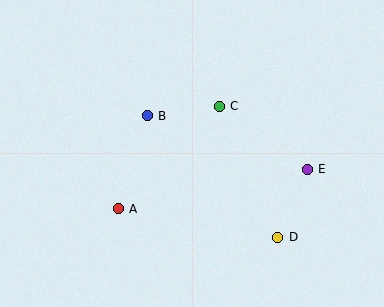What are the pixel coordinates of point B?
Point B is at (147, 116).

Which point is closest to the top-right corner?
Point E is closest to the top-right corner.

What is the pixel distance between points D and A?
The distance between D and A is 162 pixels.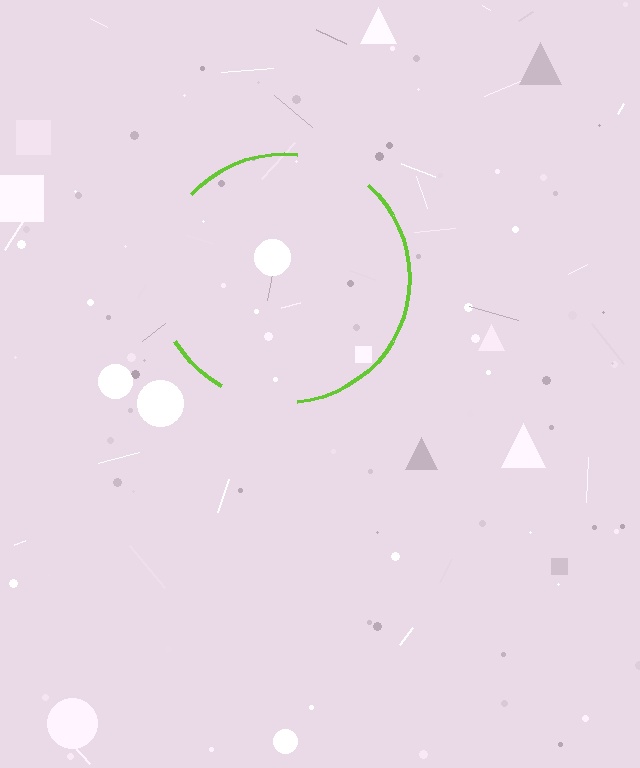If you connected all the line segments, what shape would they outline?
They would outline a circle.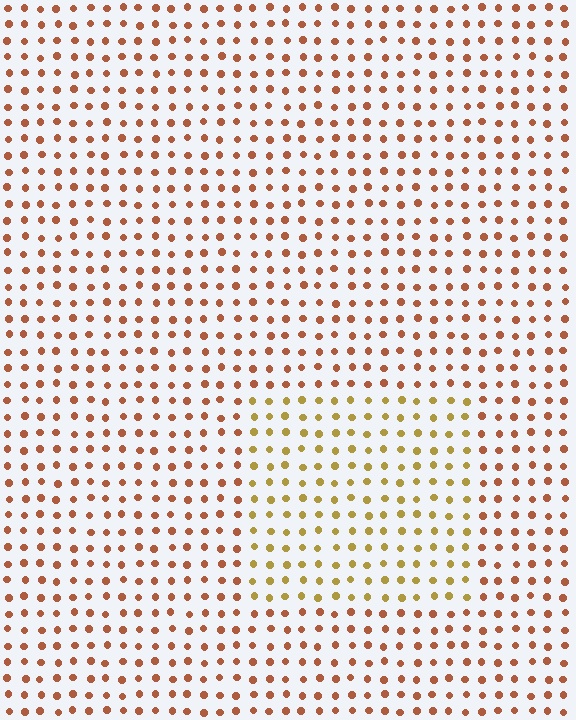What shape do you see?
I see a rectangle.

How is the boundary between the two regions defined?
The boundary is defined purely by a slight shift in hue (about 33 degrees). Spacing, size, and orientation are identical on both sides.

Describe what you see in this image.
The image is filled with small brown elements in a uniform arrangement. A rectangle-shaped region is visible where the elements are tinted to a slightly different hue, forming a subtle color boundary.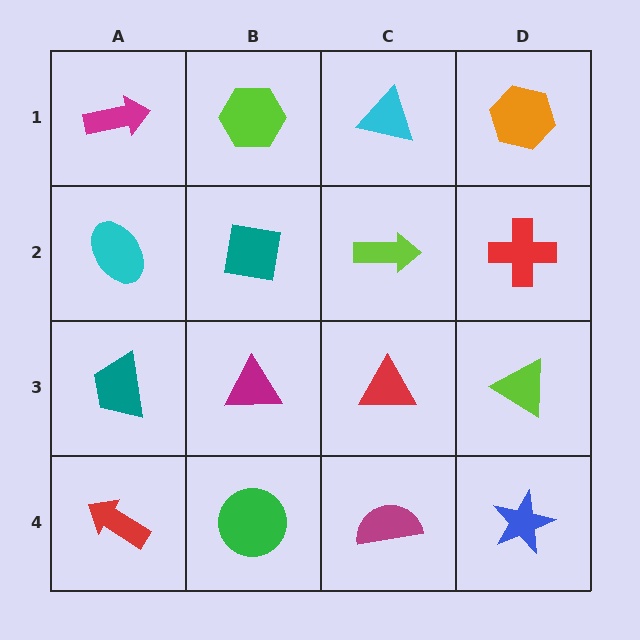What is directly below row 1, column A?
A cyan ellipse.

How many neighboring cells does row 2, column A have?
3.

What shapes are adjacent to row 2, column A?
A magenta arrow (row 1, column A), a teal trapezoid (row 3, column A), a teal square (row 2, column B).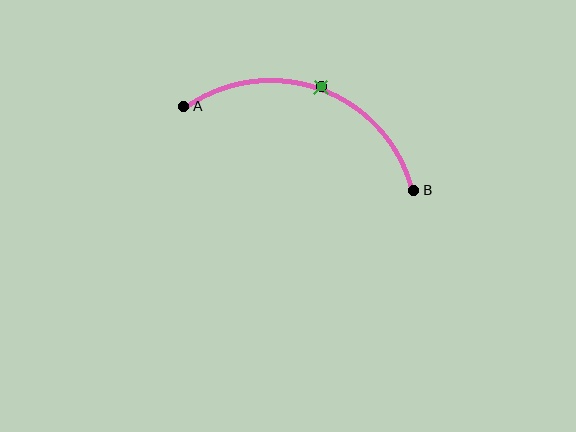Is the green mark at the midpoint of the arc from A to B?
Yes. The green mark lies on the arc at equal arc-length from both A and B — it is the arc midpoint.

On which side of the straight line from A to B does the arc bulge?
The arc bulges above the straight line connecting A and B.